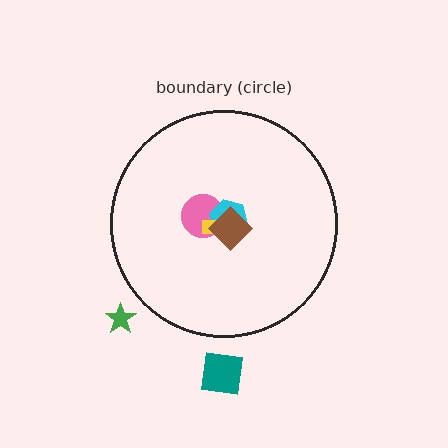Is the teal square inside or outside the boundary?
Outside.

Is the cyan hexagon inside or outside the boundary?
Inside.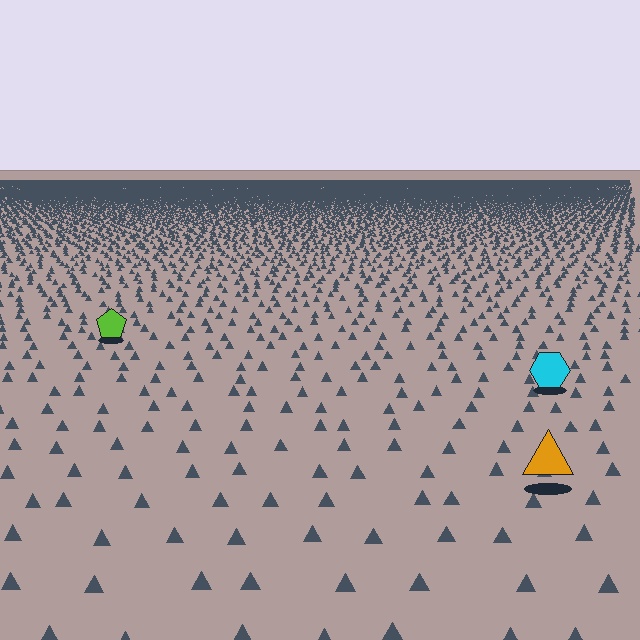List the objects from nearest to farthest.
From nearest to farthest: the orange triangle, the cyan hexagon, the lime pentagon.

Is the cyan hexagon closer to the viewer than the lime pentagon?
Yes. The cyan hexagon is closer — you can tell from the texture gradient: the ground texture is coarser near it.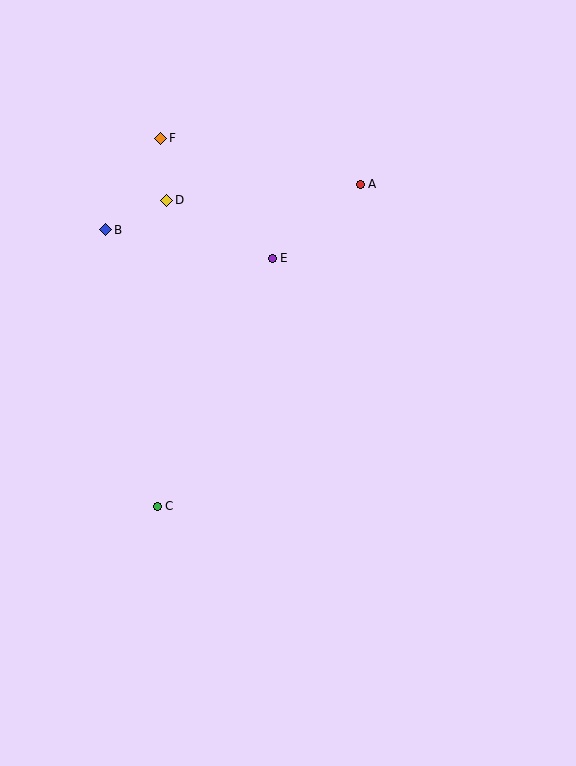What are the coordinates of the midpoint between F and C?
The midpoint between F and C is at (159, 322).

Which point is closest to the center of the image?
Point E at (272, 258) is closest to the center.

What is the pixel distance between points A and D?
The distance between A and D is 194 pixels.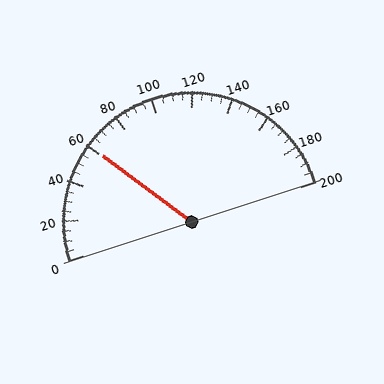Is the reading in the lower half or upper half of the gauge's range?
The reading is in the lower half of the range (0 to 200).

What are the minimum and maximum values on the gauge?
The gauge ranges from 0 to 200.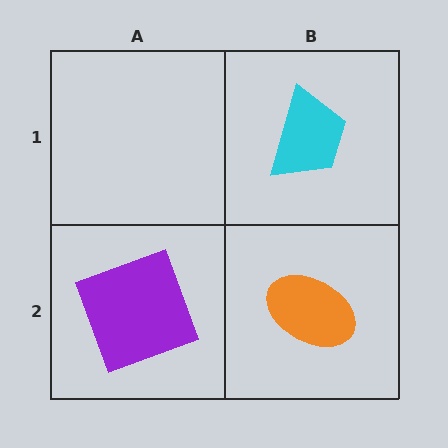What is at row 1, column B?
A cyan trapezoid.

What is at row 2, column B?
An orange ellipse.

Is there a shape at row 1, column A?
No, that cell is empty.